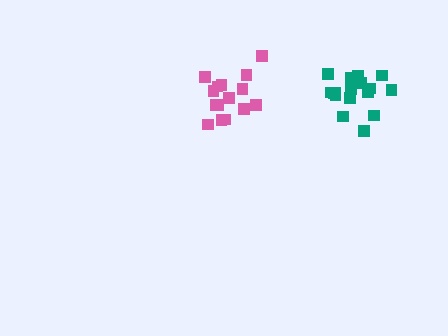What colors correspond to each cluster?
The clusters are colored: pink, teal.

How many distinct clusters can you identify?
There are 2 distinct clusters.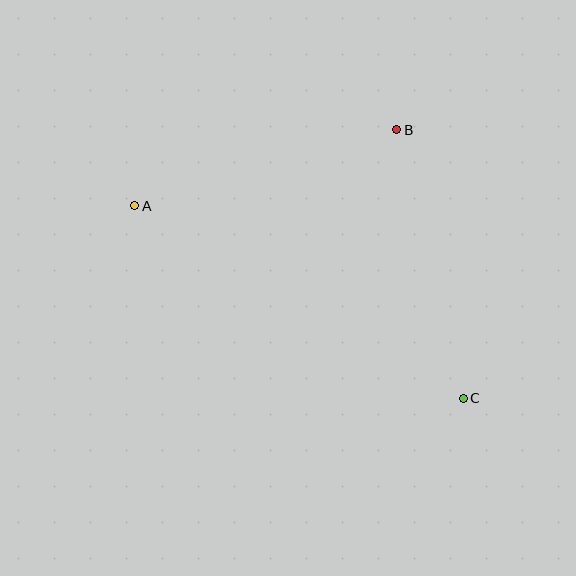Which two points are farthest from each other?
Points A and C are farthest from each other.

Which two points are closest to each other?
Points A and B are closest to each other.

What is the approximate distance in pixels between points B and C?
The distance between B and C is approximately 276 pixels.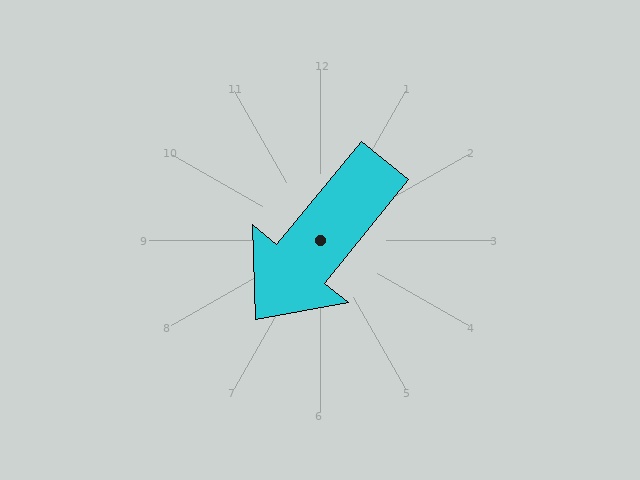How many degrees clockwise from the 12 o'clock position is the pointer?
Approximately 219 degrees.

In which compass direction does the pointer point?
Southwest.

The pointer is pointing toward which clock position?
Roughly 7 o'clock.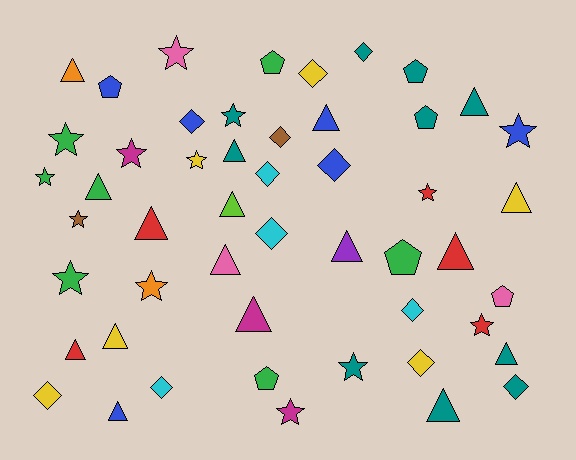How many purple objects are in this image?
There is 1 purple object.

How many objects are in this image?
There are 50 objects.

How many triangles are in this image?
There are 17 triangles.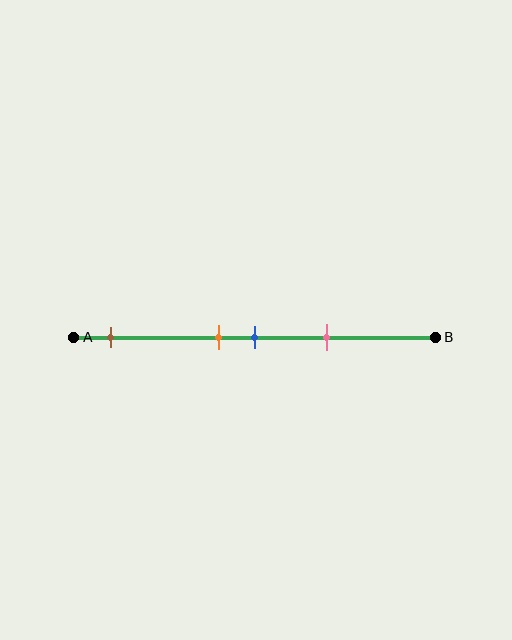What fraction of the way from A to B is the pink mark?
The pink mark is approximately 70% (0.7) of the way from A to B.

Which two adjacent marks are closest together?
The orange and blue marks are the closest adjacent pair.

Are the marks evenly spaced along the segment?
No, the marks are not evenly spaced.